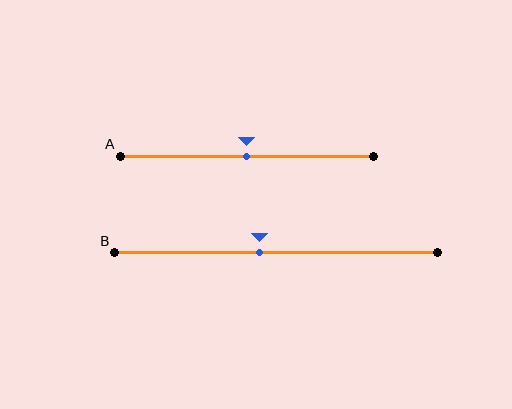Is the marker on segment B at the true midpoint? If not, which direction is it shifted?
No, the marker on segment B is shifted to the left by about 5% of the segment length.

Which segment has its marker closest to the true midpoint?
Segment A has its marker closest to the true midpoint.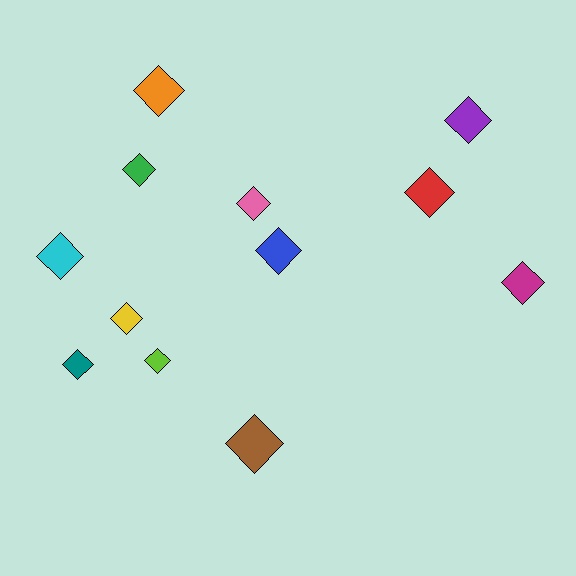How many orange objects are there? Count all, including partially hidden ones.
There is 1 orange object.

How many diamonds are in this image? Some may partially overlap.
There are 12 diamonds.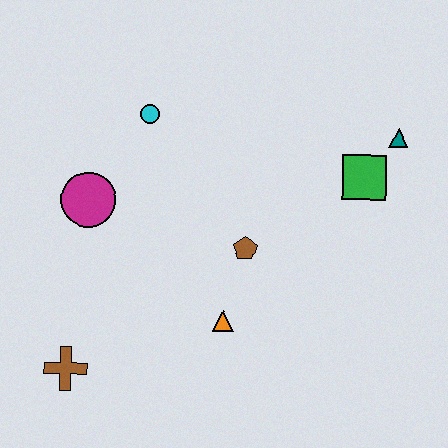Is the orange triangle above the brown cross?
Yes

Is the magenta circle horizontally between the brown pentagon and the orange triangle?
No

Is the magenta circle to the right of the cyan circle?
No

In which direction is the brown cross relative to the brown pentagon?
The brown cross is to the left of the brown pentagon.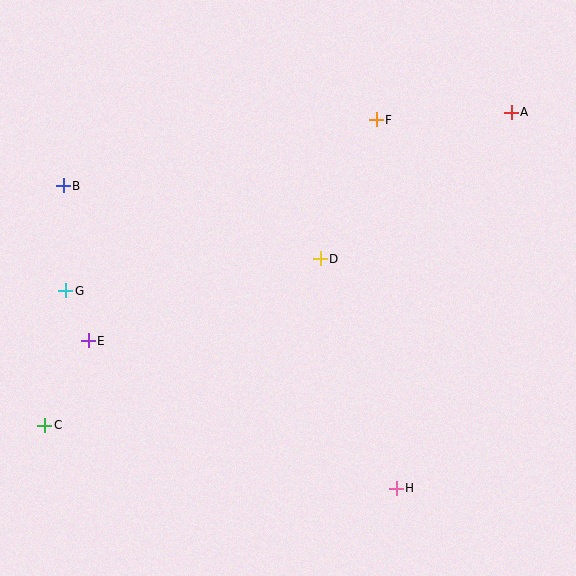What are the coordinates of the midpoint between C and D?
The midpoint between C and D is at (182, 342).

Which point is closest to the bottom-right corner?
Point H is closest to the bottom-right corner.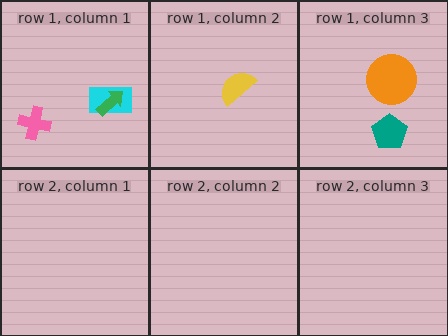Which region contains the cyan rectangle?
The row 1, column 1 region.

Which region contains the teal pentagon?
The row 1, column 3 region.